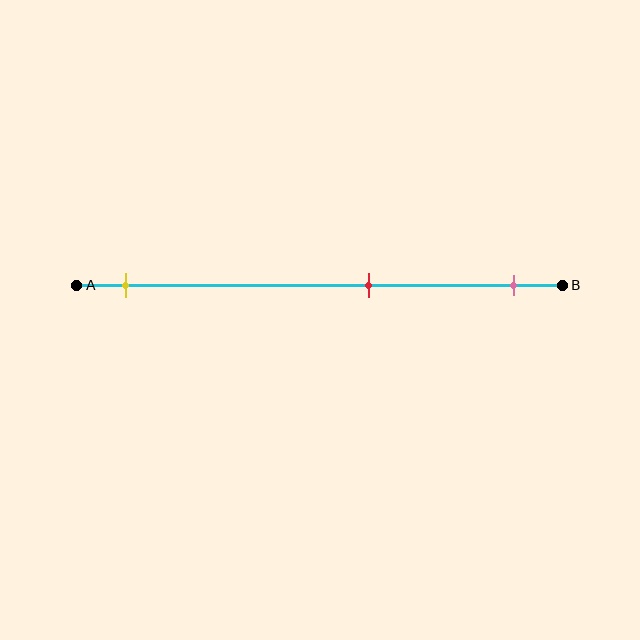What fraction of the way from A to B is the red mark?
The red mark is approximately 60% (0.6) of the way from A to B.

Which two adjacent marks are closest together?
The red and pink marks are the closest adjacent pair.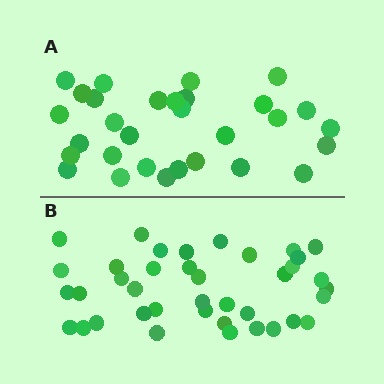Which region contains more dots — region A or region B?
Region B (the bottom region) has more dots.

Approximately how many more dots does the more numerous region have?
Region B has roughly 8 or so more dots than region A.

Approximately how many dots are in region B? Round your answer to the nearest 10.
About 40 dots. (The exact count is 39, which rounds to 40.)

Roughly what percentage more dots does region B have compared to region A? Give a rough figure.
About 30% more.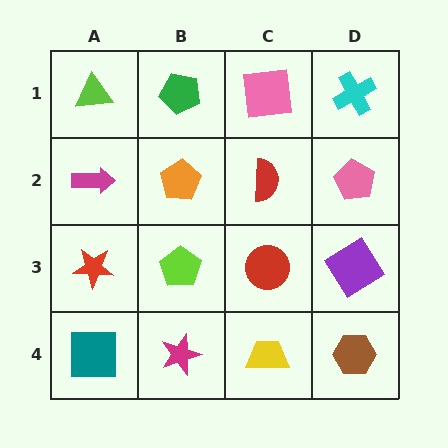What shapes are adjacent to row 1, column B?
An orange pentagon (row 2, column B), a lime triangle (row 1, column A), a pink square (row 1, column C).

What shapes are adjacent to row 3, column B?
An orange pentagon (row 2, column B), a magenta star (row 4, column B), a red star (row 3, column A), a red circle (row 3, column C).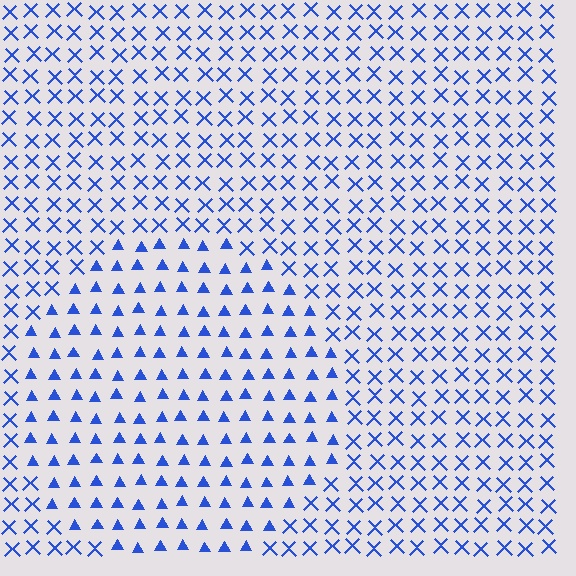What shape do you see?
I see a circle.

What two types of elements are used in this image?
The image uses triangles inside the circle region and X marks outside it.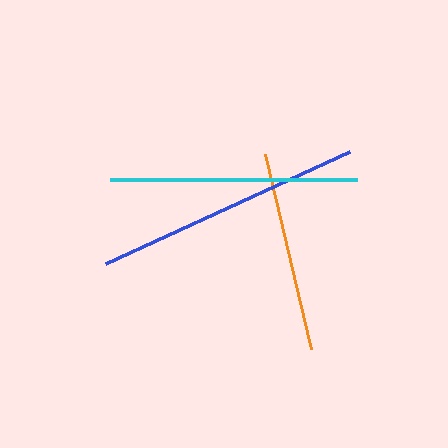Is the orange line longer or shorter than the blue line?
The blue line is longer than the orange line.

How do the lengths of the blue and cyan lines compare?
The blue and cyan lines are approximately the same length.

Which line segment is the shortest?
The orange line is the shortest at approximately 200 pixels.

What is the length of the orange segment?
The orange segment is approximately 200 pixels long.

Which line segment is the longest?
The blue line is the longest at approximately 269 pixels.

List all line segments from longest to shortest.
From longest to shortest: blue, cyan, orange.